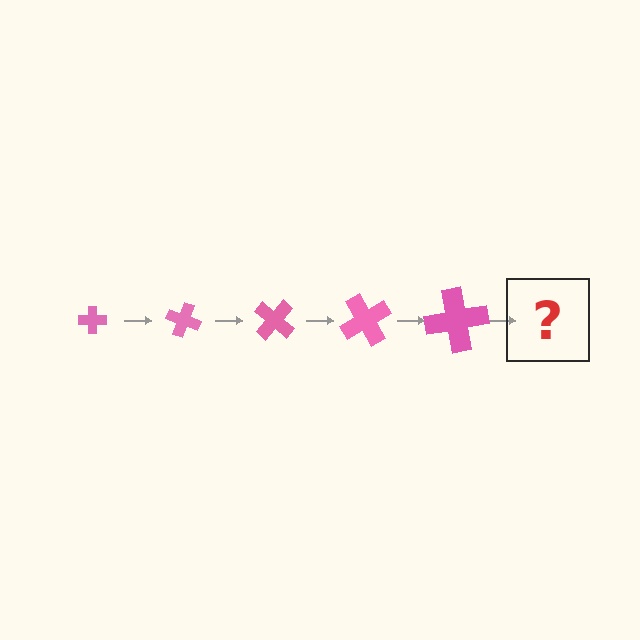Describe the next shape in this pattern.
It should be a cross, larger than the previous one and rotated 100 degrees from the start.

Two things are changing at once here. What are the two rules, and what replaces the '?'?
The two rules are that the cross grows larger each step and it rotates 20 degrees each step. The '?' should be a cross, larger than the previous one and rotated 100 degrees from the start.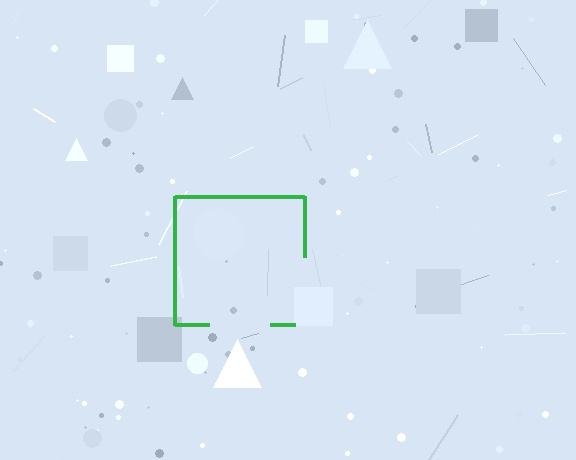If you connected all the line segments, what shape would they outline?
They would outline a square.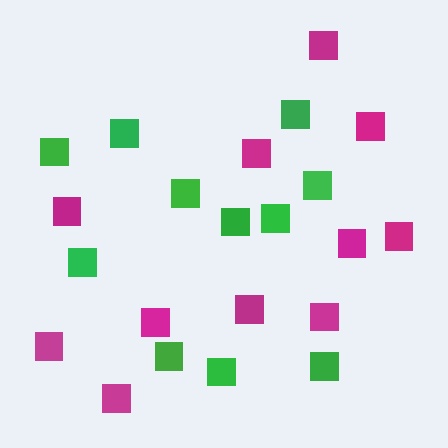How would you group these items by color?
There are 2 groups: one group of magenta squares (11) and one group of green squares (11).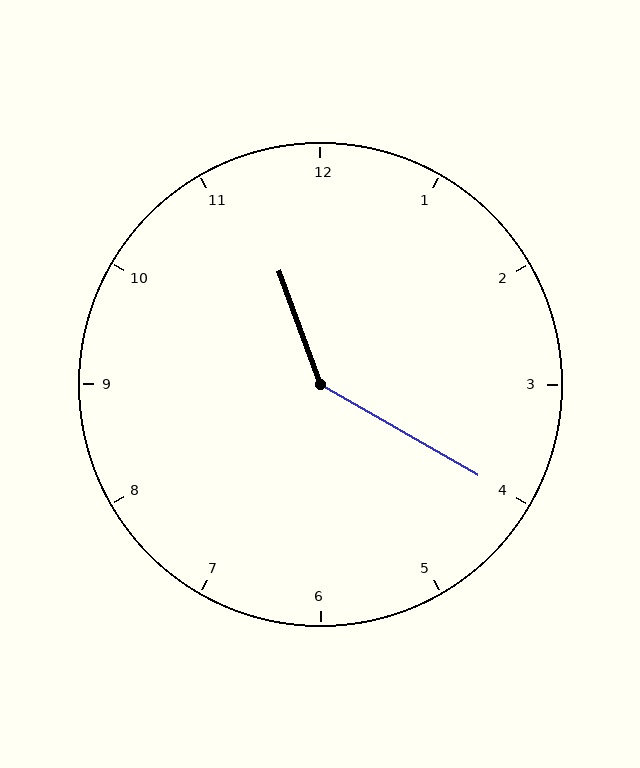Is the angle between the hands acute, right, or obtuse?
It is obtuse.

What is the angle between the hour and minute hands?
Approximately 140 degrees.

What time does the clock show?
11:20.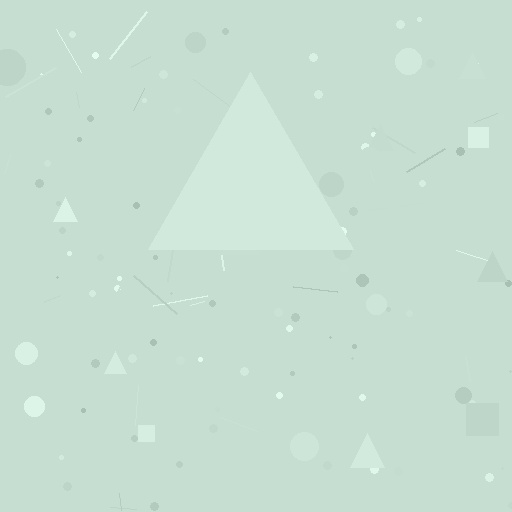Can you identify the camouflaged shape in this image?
The camouflaged shape is a triangle.